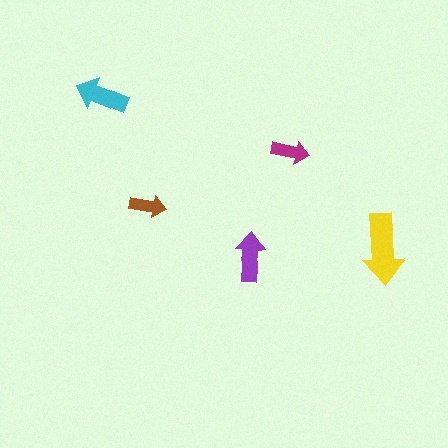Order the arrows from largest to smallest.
the yellow one, the cyan one, the purple one, the magenta one, the brown one.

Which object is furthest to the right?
The yellow arrow is rightmost.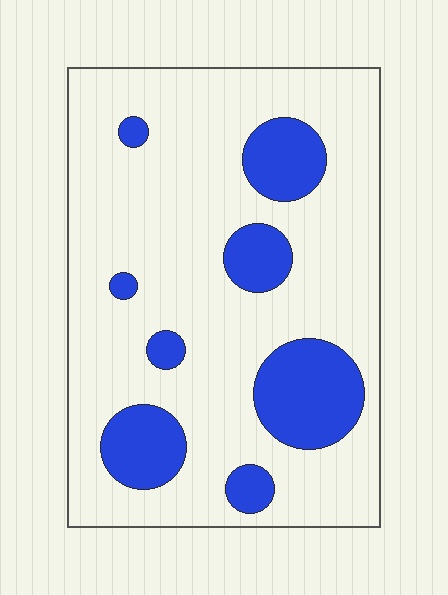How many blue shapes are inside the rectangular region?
8.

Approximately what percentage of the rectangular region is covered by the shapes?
Approximately 20%.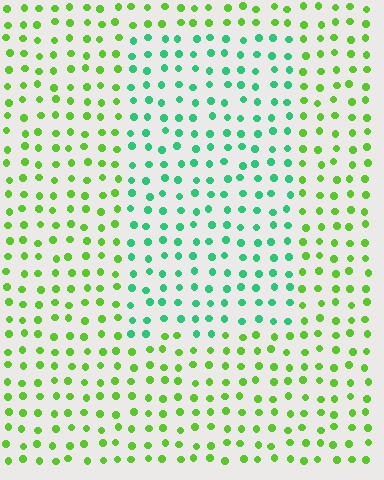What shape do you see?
I see a rectangle.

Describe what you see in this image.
The image is filled with small lime elements in a uniform arrangement. A rectangle-shaped region is visible where the elements are tinted to a slightly different hue, forming a subtle color boundary.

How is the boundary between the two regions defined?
The boundary is defined purely by a slight shift in hue (about 48 degrees). Spacing, size, and orientation are identical on both sides.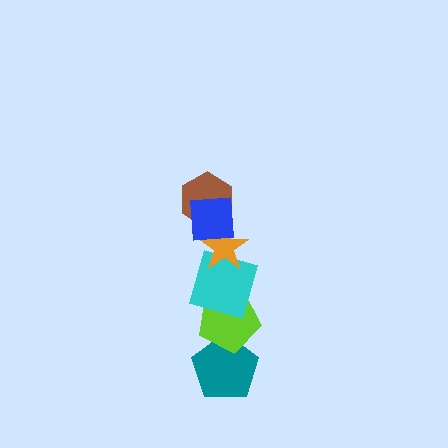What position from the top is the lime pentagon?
The lime pentagon is 5th from the top.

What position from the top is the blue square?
The blue square is 1st from the top.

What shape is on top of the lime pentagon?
The cyan square is on top of the lime pentagon.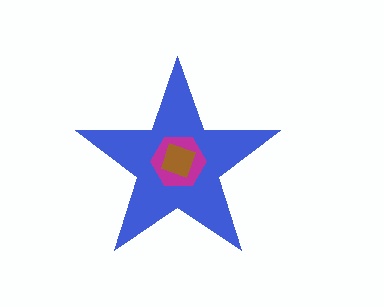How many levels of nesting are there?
3.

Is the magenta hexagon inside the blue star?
Yes.